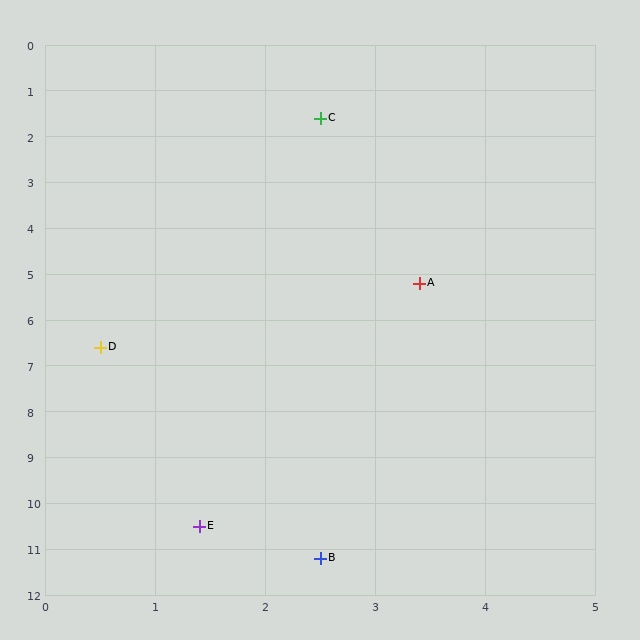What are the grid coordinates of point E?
Point E is at approximately (1.4, 10.5).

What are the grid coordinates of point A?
Point A is at approximately (3.4, 5.2).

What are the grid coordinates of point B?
Point B is at approximately (2.5, 11.2).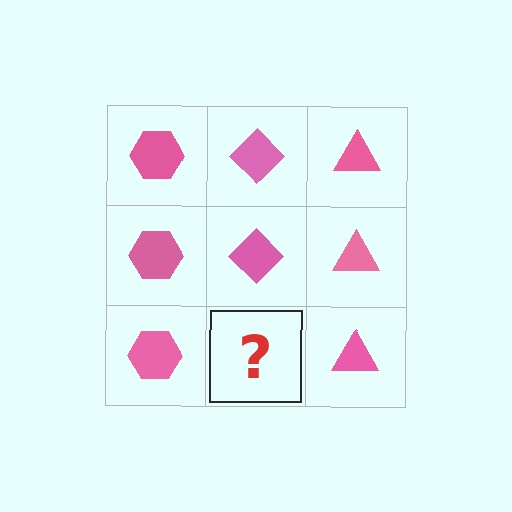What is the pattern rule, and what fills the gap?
The rule is that each column has a consistent shape. The gap should be filled with a pink diamond.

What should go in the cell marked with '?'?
The missing cell should contain a pink diamond.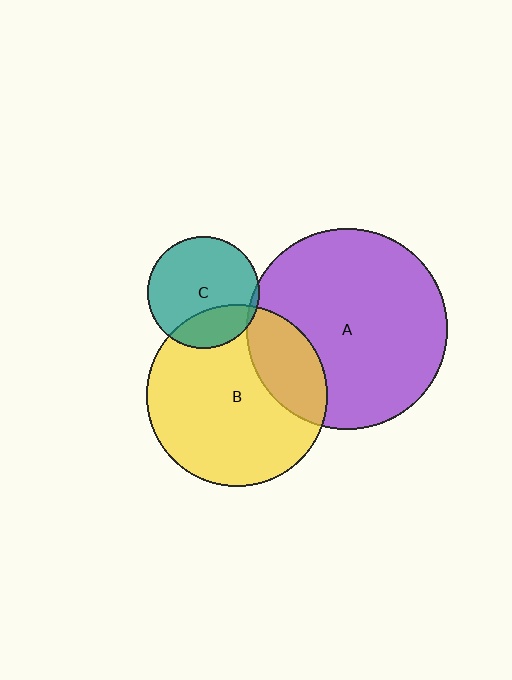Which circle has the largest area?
Circle A (purple).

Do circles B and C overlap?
Yes.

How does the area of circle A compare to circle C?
Approximately 3.2 times.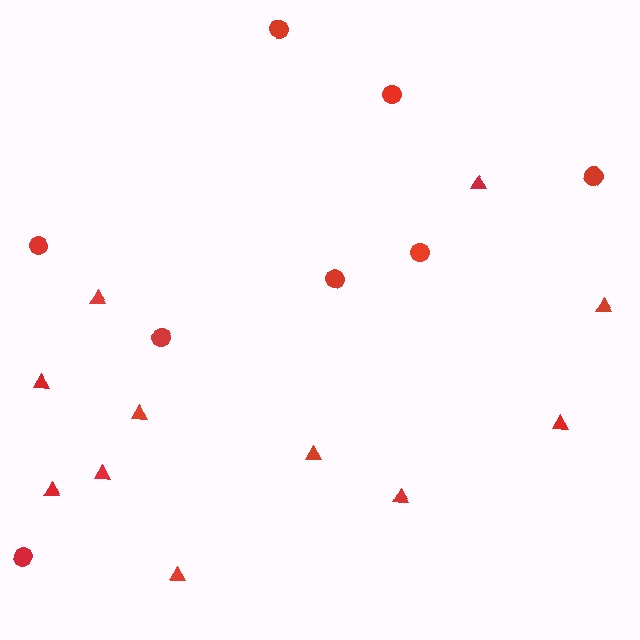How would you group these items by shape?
There are 2 groups: one group of circles (8) and one group of triangles (11).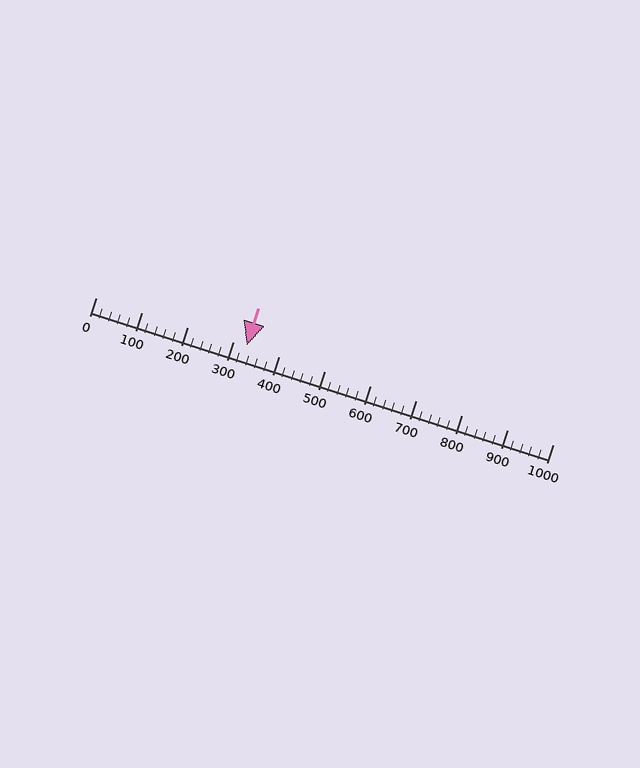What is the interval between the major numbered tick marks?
The major tick marks are spaced 100 units apart.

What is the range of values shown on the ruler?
The ruler shows values from 0 to 1000.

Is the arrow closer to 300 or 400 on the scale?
The arrow is closer to 300.